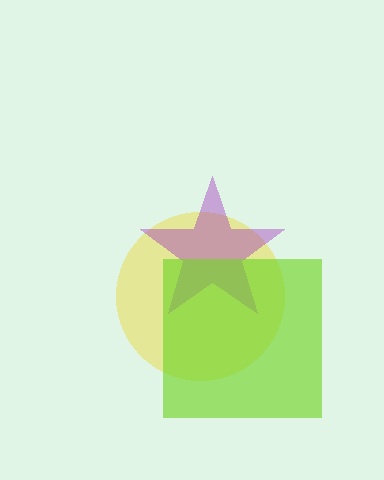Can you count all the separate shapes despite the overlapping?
Yes, there are 3 separate shapes.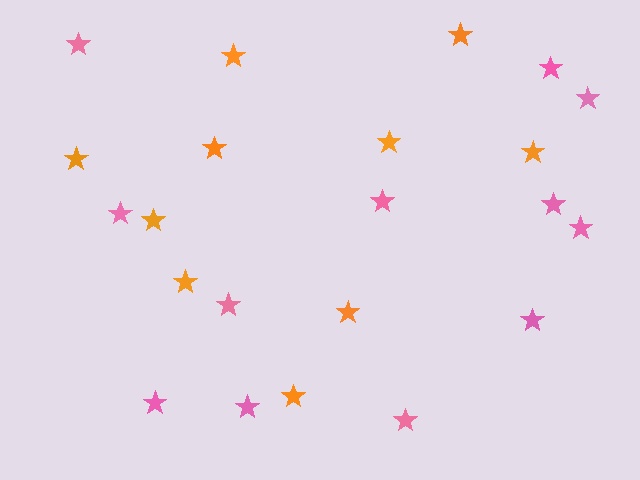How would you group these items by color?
There are 2 groups: one group of orange stars (10) and one group of pink stars (12).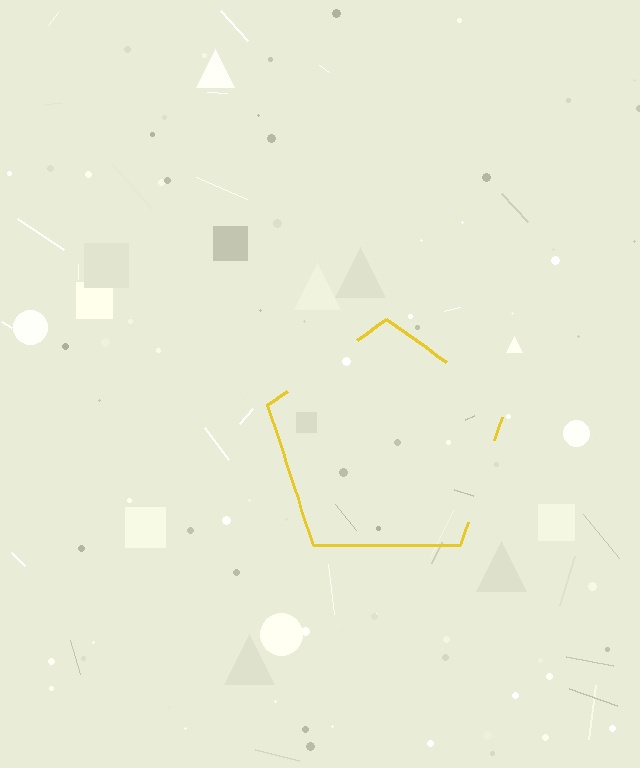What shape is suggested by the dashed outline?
The dashed outline suggests a pentagon.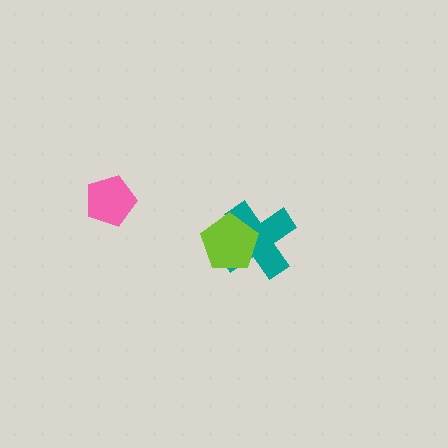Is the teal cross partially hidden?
Yes, it is partially covered by another shape.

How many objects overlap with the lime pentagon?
1 object overlaps with the lime pentagon.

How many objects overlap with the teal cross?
1 object overlaps with the teal cross.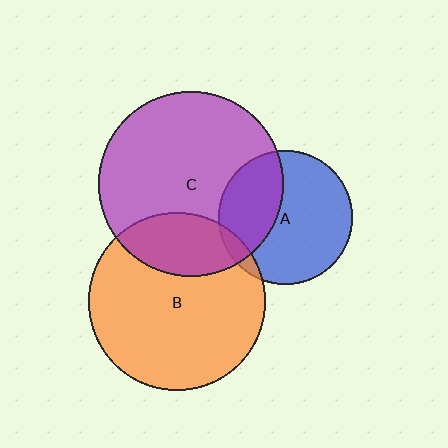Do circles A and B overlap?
Yes.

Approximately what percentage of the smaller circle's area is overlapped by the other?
Approximately 5%.